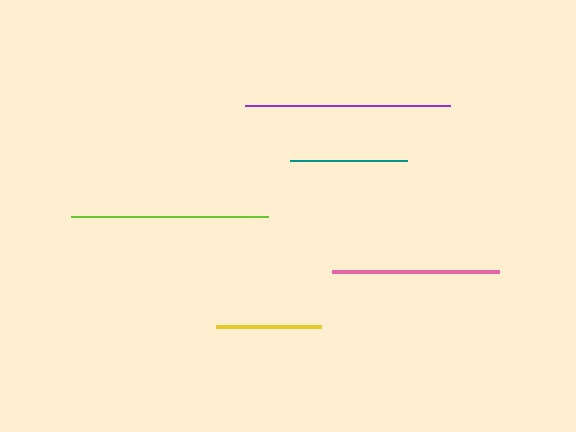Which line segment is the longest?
The purple line is the longest at approximately 205 pixels.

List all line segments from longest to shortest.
From longest to shortest: purple, lime, pink, teal, yellow.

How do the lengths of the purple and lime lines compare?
The purple and lime lines are approximately the same length.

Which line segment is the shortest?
The yellow line is the shortest at approximately 105 pixels.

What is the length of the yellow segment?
The yellow segment is approximately 105 pixels long.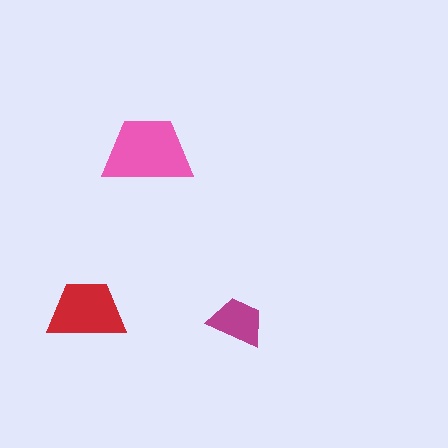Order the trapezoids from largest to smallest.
the pink one, the red one, the magenta one.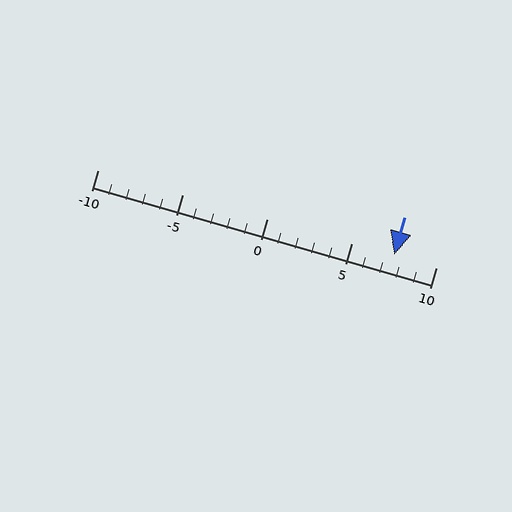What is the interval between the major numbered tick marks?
The major tick marks are spaced 5 units apart.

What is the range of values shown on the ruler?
The ruler shows values from -10 to 10.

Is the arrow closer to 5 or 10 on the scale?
The arrow is closer to 10.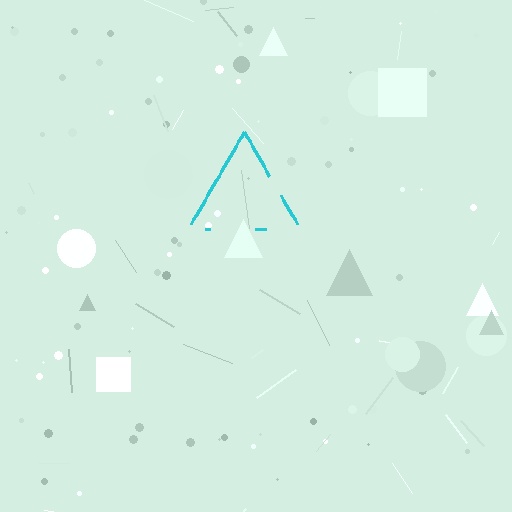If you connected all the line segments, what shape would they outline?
They would outline a triangle.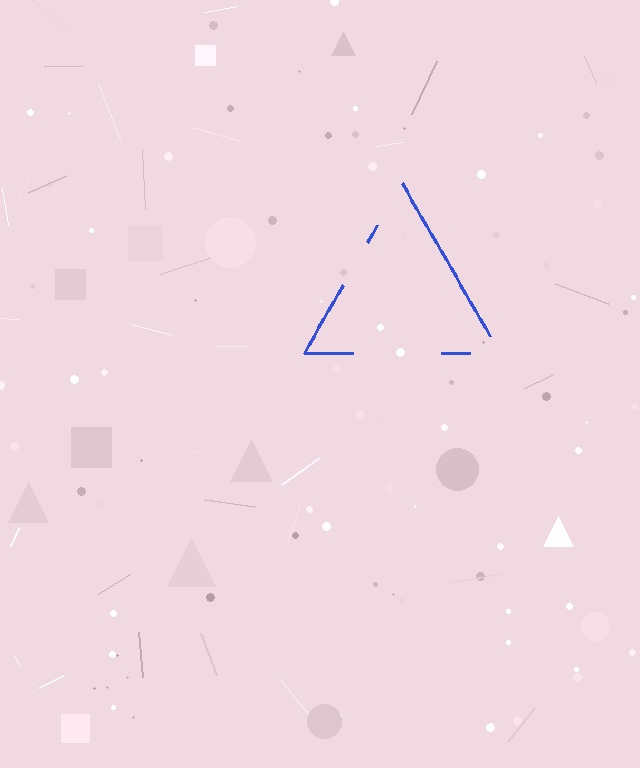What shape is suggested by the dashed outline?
The dashed outline suggests a triangle.